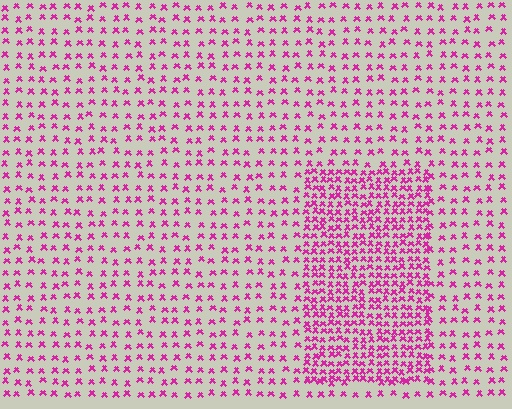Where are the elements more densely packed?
The elements are more densely packed inside the rectangle boundary.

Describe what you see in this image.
The image contains small magenta elements arranged at two different densities. A rectangle-shaped region is visible where the elements are more densely packed than the surrounding area.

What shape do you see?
I see a rectangle.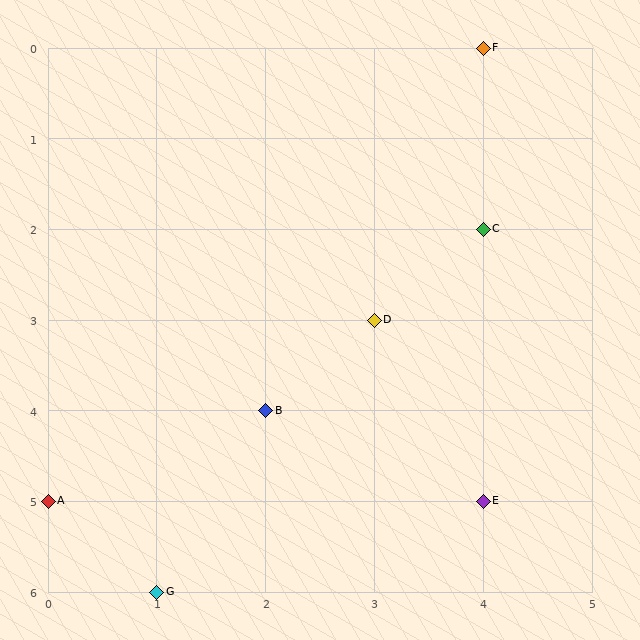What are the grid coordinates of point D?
Point D is at grid coordinates (3, 3).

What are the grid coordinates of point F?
Point F is at grid coordinates (4, 0).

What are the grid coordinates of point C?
Point C is at grid coordinates (4, 2).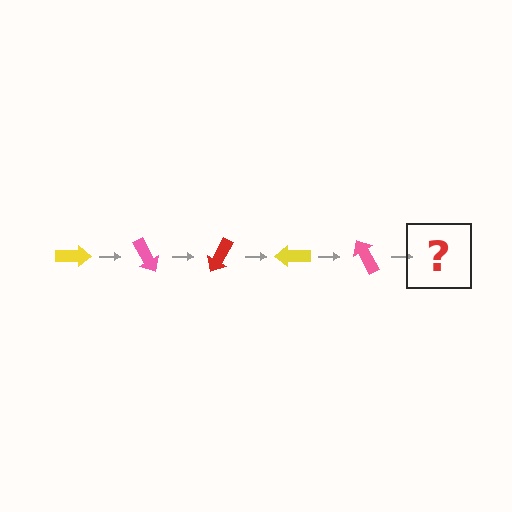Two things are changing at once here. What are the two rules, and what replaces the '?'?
The two rules are that it rotates 60 degrees each step and the color cycles through yellow, pink, and red. The '?' should be a red arrow, rotated 300 degrees from the start.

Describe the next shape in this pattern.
It should be a red arrow, rotated 300 degrees from the start.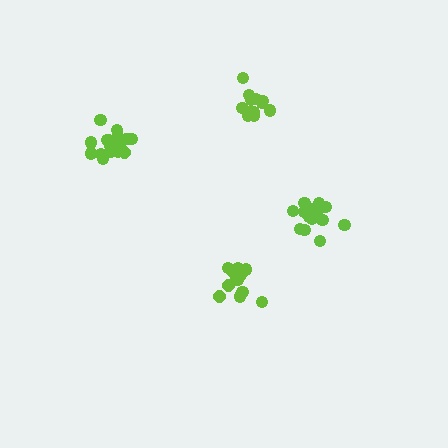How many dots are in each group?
Group 1: 18 dots, Group 2: 15 dots, Group 3: 14 dots, Group 4: 13 dots (60 total).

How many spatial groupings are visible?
There are 4 spatial groupings.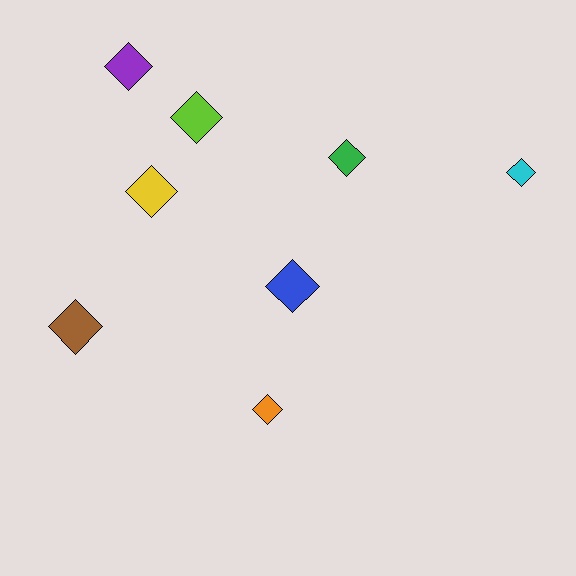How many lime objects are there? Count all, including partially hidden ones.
There is 1 lime object.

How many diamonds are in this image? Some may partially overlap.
There are 8 diamonds.